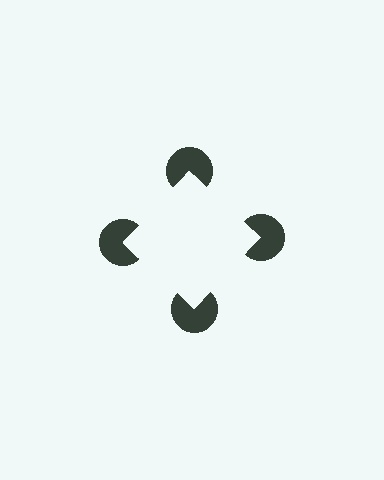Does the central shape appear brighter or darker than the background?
It typically appears slightly brighter than the background, even though no actual brightness change is drawn.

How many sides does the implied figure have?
4 sides.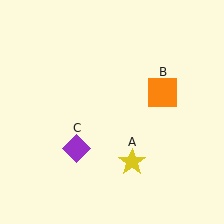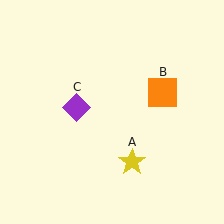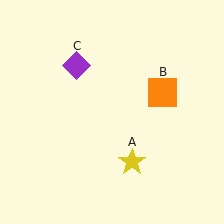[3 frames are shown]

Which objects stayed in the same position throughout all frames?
Yellow star (object A) and orange square (object B) remained stationary.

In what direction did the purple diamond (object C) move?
The purple diamond (object C) moved up.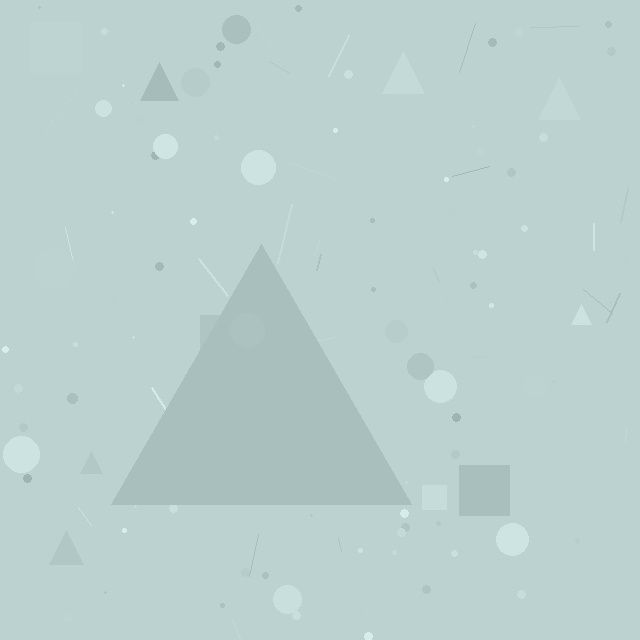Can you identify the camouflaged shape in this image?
The camouflaged shape is a triangle.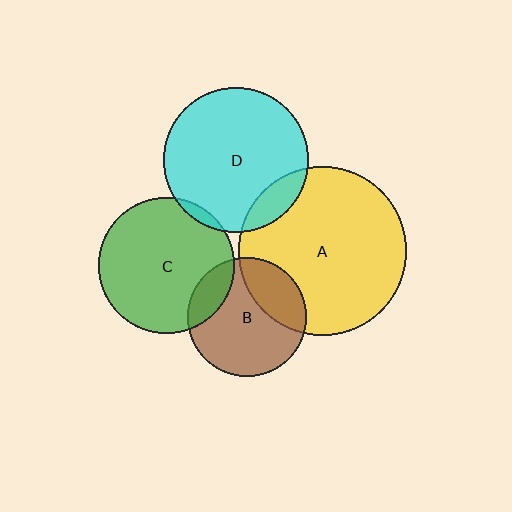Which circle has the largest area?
Circle A (yellow).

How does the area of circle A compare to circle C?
Approximately 1.5 times.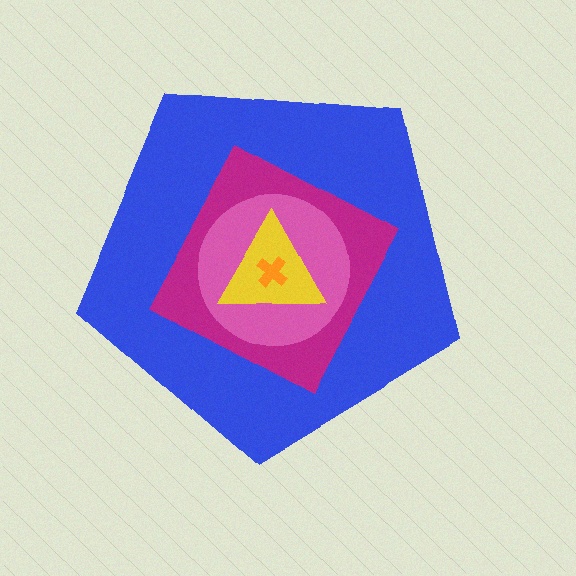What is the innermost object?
The orange cross.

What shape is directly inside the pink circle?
The yellow triangle.